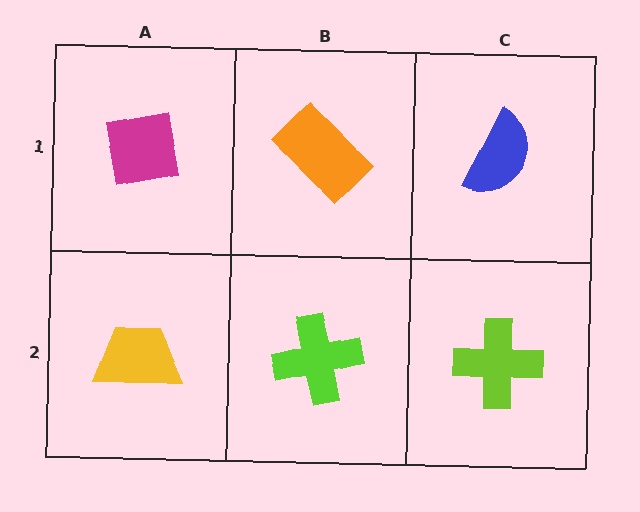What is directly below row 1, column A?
A yellow trapezoid.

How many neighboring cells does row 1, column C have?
2.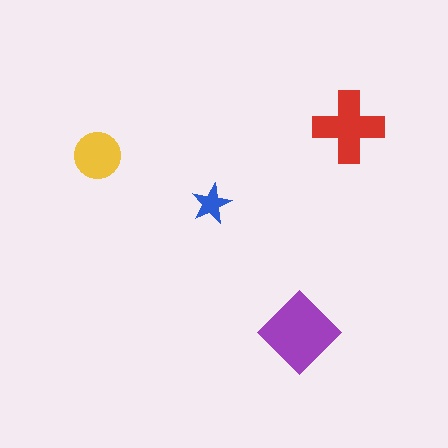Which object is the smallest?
The blue star.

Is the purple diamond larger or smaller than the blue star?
Larger.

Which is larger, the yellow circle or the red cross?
The red cross.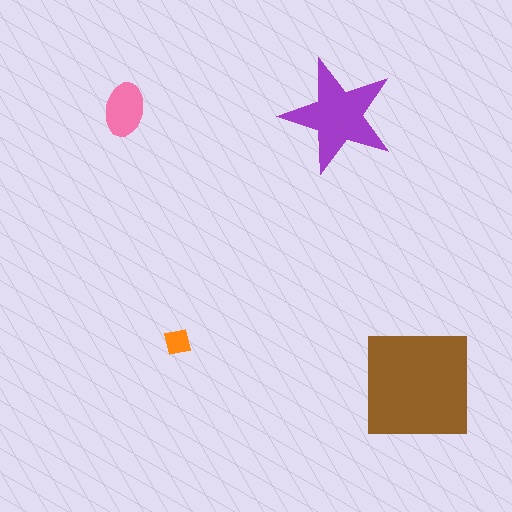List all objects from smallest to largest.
The orange square, the pink ellipse, the purple star, the brown square.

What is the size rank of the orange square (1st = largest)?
4th.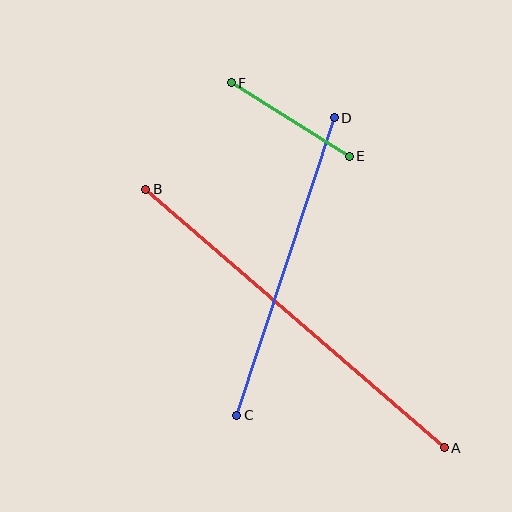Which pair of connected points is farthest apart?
Points A and B are farthest apart.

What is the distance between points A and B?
The distance is approximately 395 pixels.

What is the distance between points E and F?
The distance is approximately 139 pixels.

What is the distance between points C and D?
The distance is approximately 313 pixels.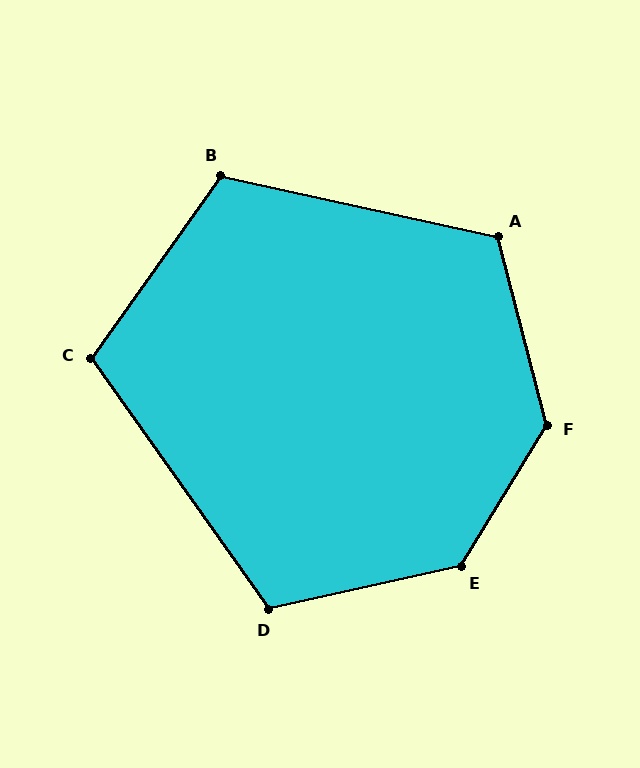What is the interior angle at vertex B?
Approximately 113 degrees (obtuse).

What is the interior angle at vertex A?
Approximately 117 degrees (obtuse).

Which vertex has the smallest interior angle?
C, at approximately 109 degrees.